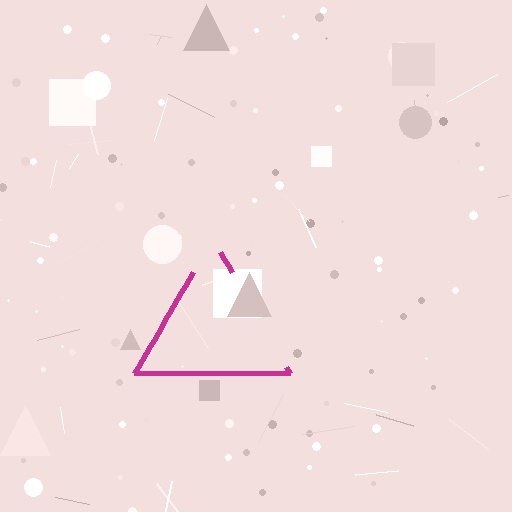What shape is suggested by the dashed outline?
The dashed outline suggests a triangle.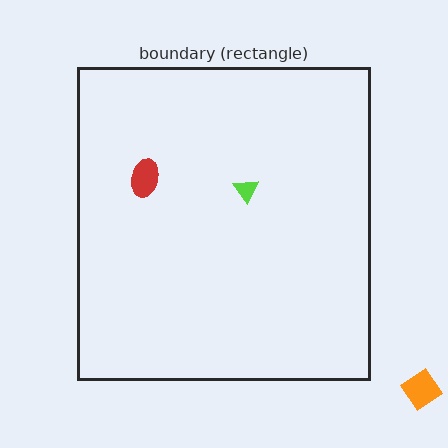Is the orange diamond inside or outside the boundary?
Outside.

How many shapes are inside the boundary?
2 inside, 1 outside.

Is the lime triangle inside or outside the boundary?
Inside.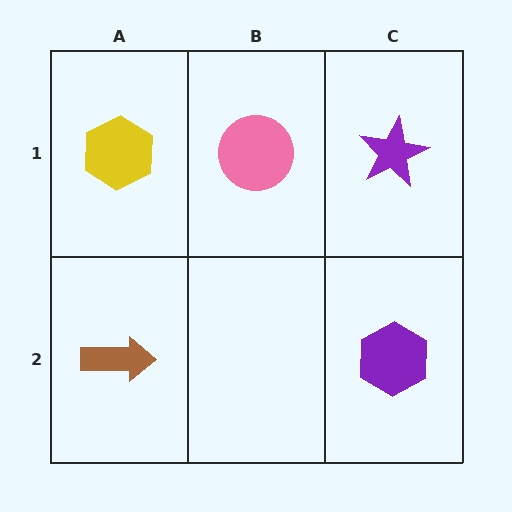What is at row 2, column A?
A brown arrow.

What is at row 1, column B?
A pink circle.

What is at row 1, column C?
A purple star.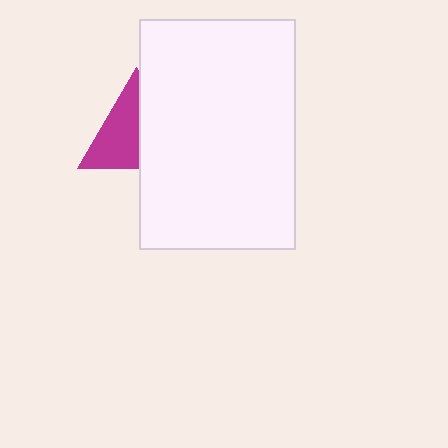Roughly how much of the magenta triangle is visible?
About half of it is visible (roughly 55%).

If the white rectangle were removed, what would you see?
You would see the complete magenta triangle.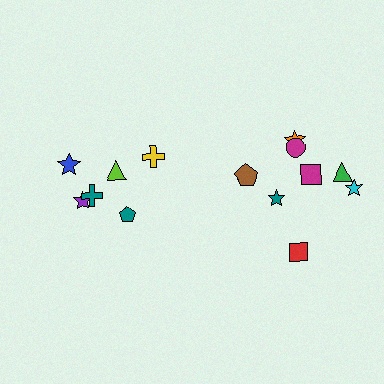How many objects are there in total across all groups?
There are 14 objects.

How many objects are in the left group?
There are 6 objects.